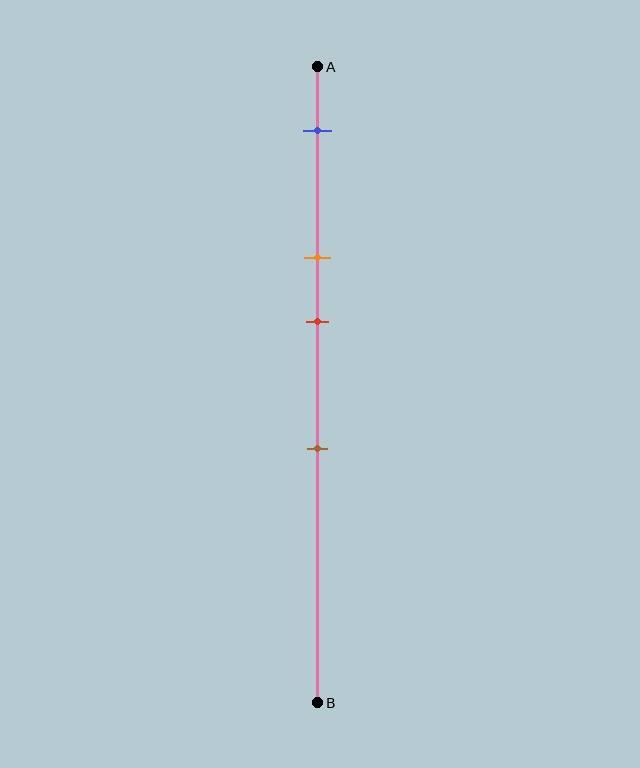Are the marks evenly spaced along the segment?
No, the marks are not evenly spaced.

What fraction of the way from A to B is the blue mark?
The blue mark is approximately 10% (0.1) of the way from A to B.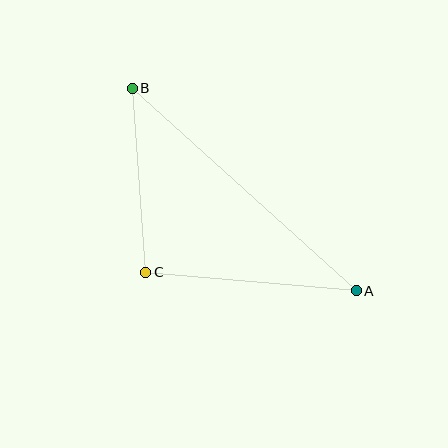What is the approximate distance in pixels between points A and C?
The distance between A and C is approximately 211 pixels.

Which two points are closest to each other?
Points B and C are closest to each other.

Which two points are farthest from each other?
Points A and B are farthest from each other.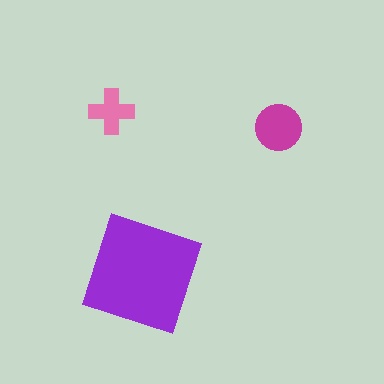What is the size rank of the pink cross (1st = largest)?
3rd.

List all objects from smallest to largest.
The pink cross, the magenta circle, the purple square.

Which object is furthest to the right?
The magenta circle is rightmost.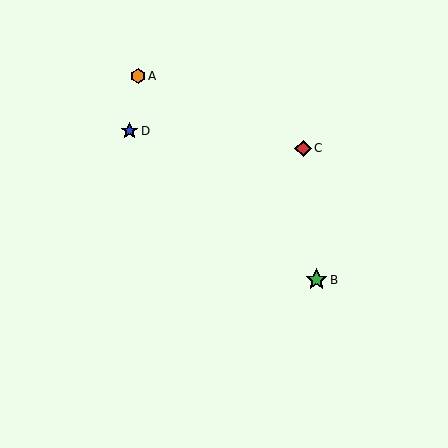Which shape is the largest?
The green star (labeled B) is the largest.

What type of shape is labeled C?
Shape C is a red diamond.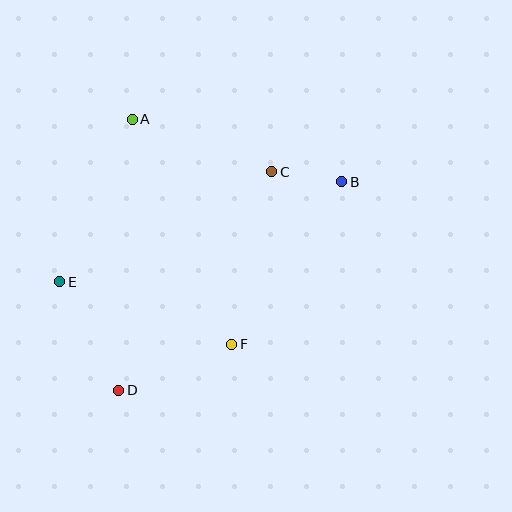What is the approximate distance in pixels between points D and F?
The distance between D and F is approximately 122 pixels.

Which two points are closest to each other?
Points B and C are closest to each other.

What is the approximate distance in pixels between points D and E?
The distance between D and E is approximately 123 pixels.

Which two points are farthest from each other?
Points B and D are farthest from each other.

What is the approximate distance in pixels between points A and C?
The distance between A and C is approximately 149 pixels.